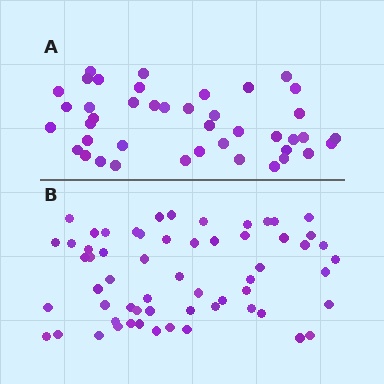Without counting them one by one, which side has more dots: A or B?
Region B (the bottom region) has more dots.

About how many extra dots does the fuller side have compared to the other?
Region B has approximately 20 more dots than region A.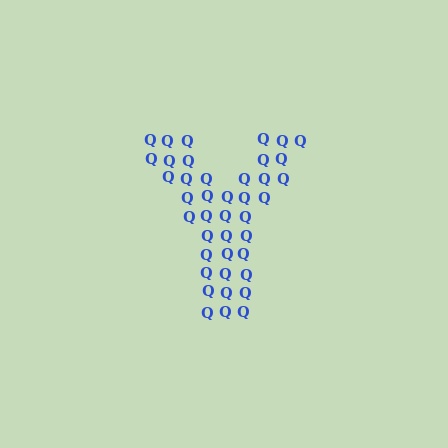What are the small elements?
The small elements are letter Q's.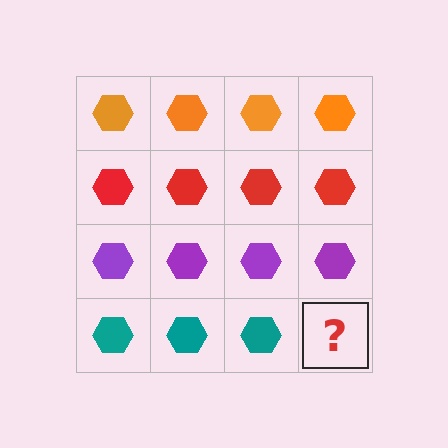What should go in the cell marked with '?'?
The missing cell should contain a teal hexagon.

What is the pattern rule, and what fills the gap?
The rule is that each row has a consistent color. The gap should be filled with a teal hexagon.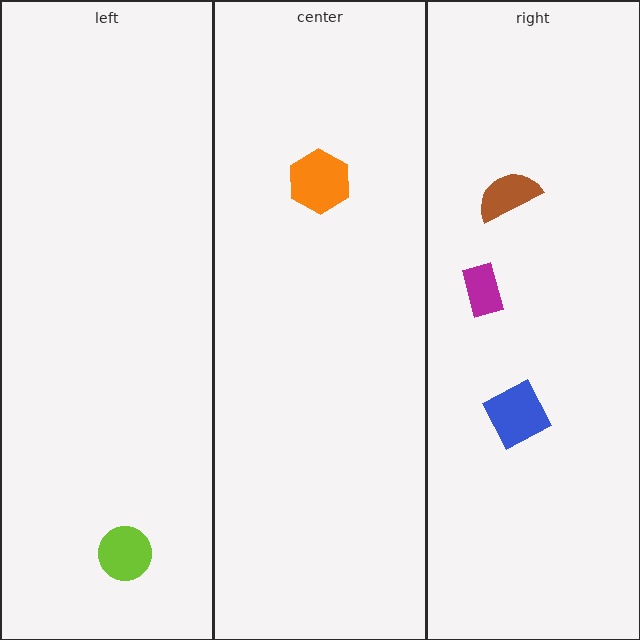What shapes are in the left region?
The lime circle.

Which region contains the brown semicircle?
The right region.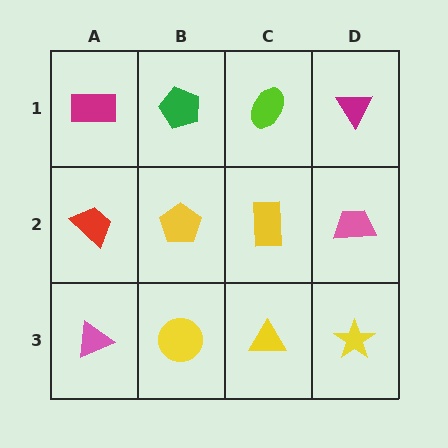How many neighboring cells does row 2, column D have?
3.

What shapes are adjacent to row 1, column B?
A yellow pentagon (row 2, column B), a magenta rectangle (row 1, column A), a lime ellipse (row 1, column C).